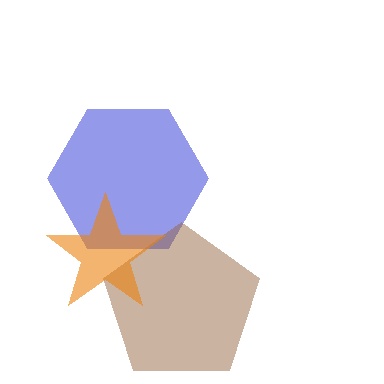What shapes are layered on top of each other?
The layered shapes are: a blue hexagon, a brown pentagon, an orange star.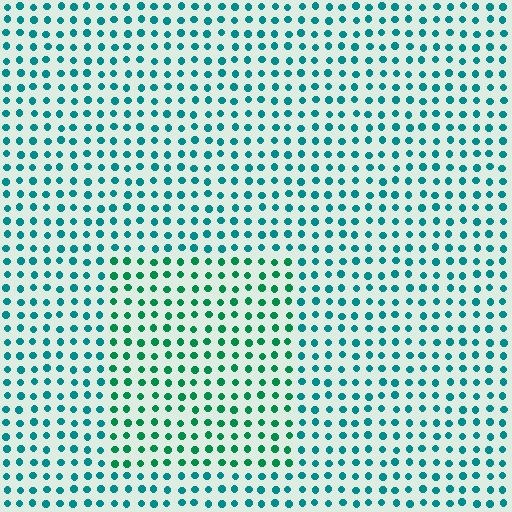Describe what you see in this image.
The image is filled with small teal elements in a uniform arrangement. A rectangle-shaped region is visible where the elements are tinted to a slightly different hue, forming a subtle color boundary.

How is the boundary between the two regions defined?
The boundary is defined purely by a slight shift in hue (about 29 degrees). Spacing, size, and orientation are identical on both sides.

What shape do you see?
I see a rectangle.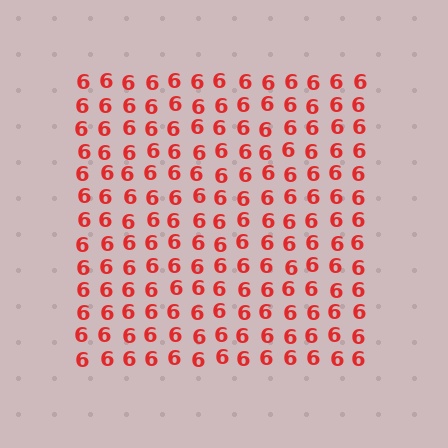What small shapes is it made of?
It is made of small digit 6's.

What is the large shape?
The large shape is a square.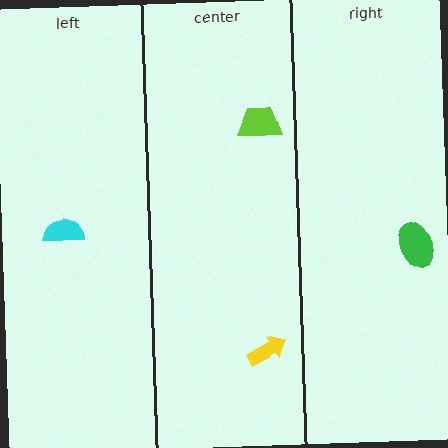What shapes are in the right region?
The green ellipse.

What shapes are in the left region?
The cyan semicircle.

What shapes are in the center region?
The yellow arrow, the lime trapezoid.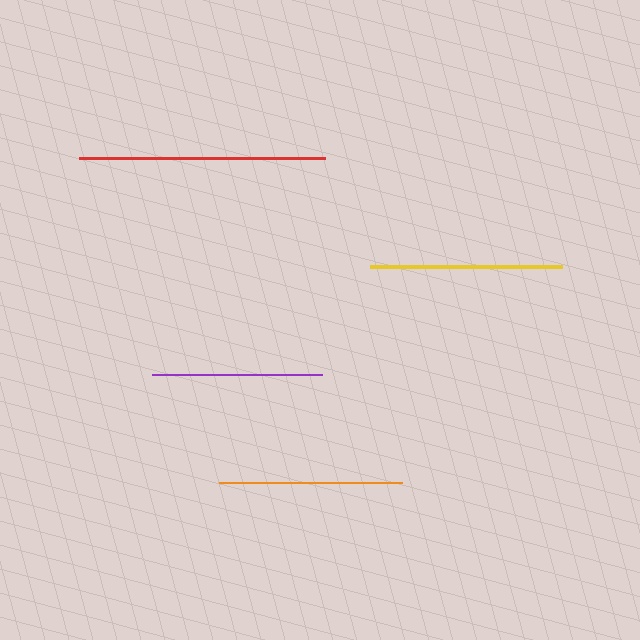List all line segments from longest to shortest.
From longest to shortest: red, yellow, orange, purple.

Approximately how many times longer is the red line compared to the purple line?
The red line is approximately 1.5 times the length of the purple line.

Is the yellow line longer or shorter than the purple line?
The yellow line is longer than the purple line.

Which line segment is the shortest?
The purple line is the shortest at approximately 170 pixels.